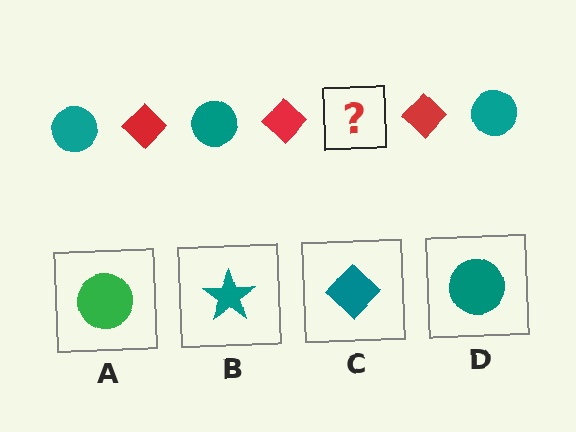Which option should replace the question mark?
Option D.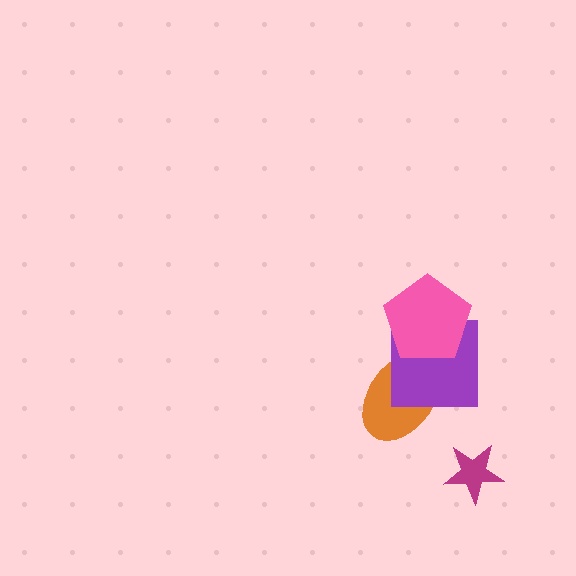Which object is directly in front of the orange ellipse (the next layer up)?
The purple square is directly in front of the orange ellipse.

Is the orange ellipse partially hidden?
Yes, it is partially covered by another shape.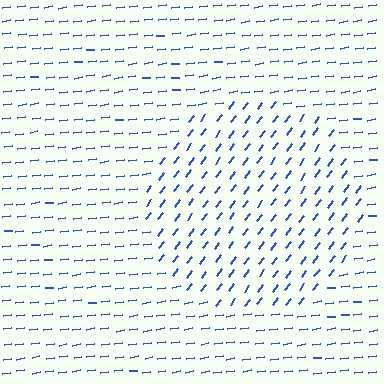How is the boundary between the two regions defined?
The boundary is defined purely by a change in line orientation (approximately 45 degrees difference). All lines are the same color and thickness.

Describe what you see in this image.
The image is filled with small blue line segments. A circle region in the image has lines oriented differently from the surrounding lines, creating a visible texture boundary.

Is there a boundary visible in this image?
Yes, there is a texture boundary formed by a change in line orientation.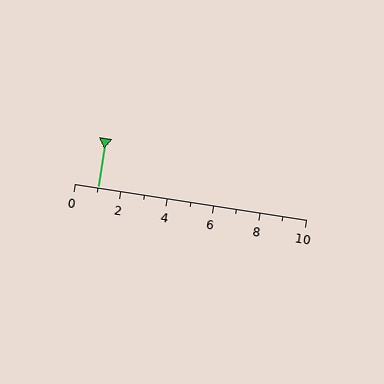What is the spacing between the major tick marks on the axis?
The major ticks are spaced 2 apart.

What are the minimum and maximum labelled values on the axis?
The axis runs from 0 to 10.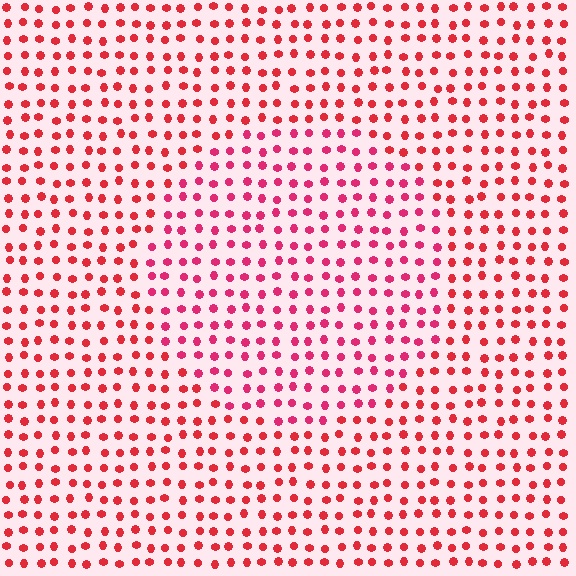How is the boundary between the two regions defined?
The boundary is defined purely by a slight shift in hue (about 20 degrees). Spacing, size, and orientation are identical on both sides.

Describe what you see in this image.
The image is filled with small red elements in a uniform arrangement. A circle-shaped region is visible where the elements are tinted to a slightly different hue, forming a subtle color boundary.